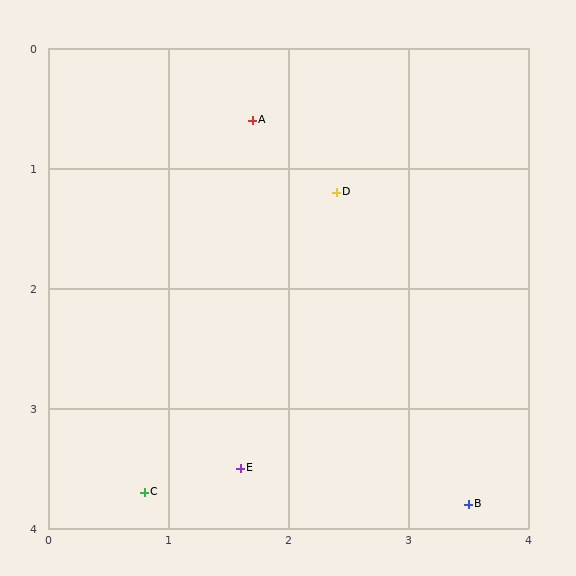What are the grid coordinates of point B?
Point B is at approximately (3.5, 3.8).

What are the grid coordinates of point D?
Point D is at approximately (2.4, 1.2).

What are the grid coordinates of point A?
Point A is at approximately (1.7, 0.6).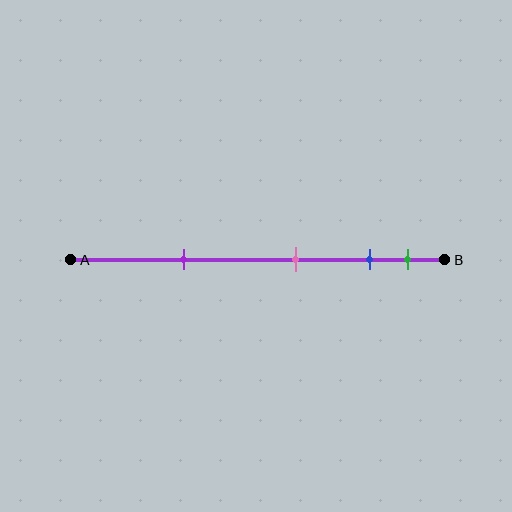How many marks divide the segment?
There are 4 marks dividing the segment.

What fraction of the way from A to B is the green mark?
The green mark is approximately 90% (0.9) of the way from A to B.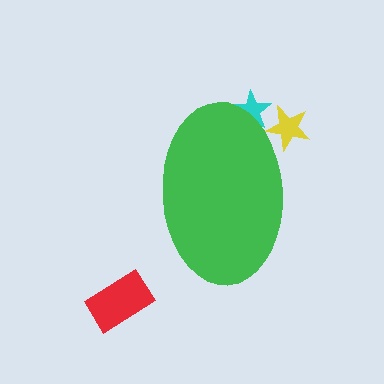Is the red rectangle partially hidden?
No, the red rectangle is fully visible.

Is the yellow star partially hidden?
Yes, the yellow star is partially hidden behind the green ellipse.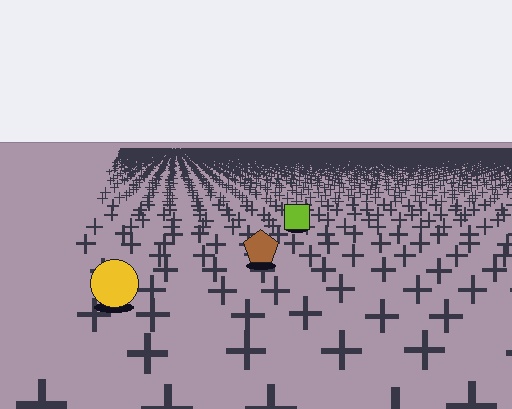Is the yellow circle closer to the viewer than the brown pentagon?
Yes. The yellow circle is closer — you can tell from the texture gradient: the ground texture is coarser near it.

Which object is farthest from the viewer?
The lime square is farthest from the viewer. It appears smaller and the ground texture around it is denser.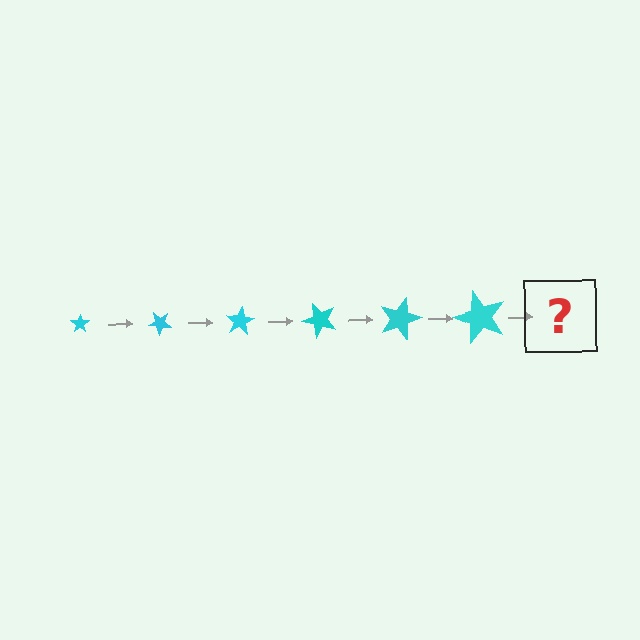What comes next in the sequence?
The next element should be a star, larger than the previous one and rotated 240 degrees from the start.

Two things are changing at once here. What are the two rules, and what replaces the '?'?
The two rules are that the star grows larger each step and it rotates 40 degrees each step. The '?' should be a star, larger than the previous one and rotated 240 degrees from the start.